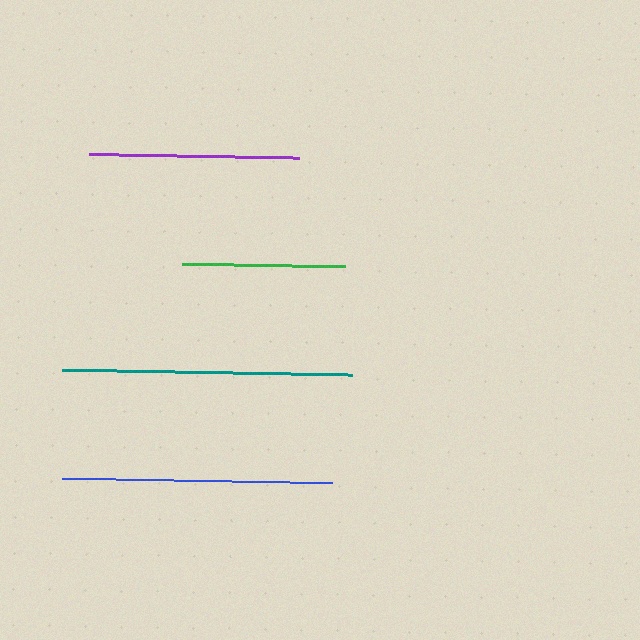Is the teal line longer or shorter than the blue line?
The teal line is longer than the blue line.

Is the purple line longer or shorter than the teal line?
The teal line is longer than the purple line.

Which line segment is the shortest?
The green line is the shortest at approximately 163 pixels.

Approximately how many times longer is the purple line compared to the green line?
The purple line is approximately 1.3 times the length of the green line.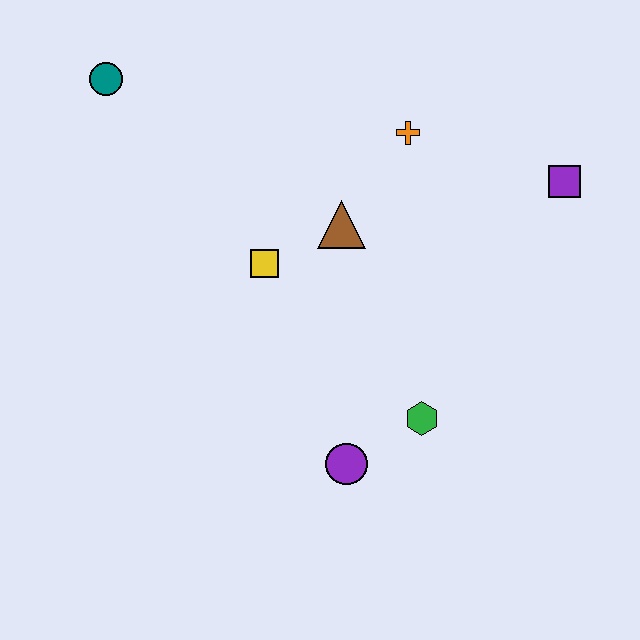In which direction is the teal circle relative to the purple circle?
The teal circle is above the purple circle.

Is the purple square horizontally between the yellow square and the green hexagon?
No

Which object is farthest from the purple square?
The teal circle is farthest from the purple square.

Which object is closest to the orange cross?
The brown triangle is closest to the orange cross.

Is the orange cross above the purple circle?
Yes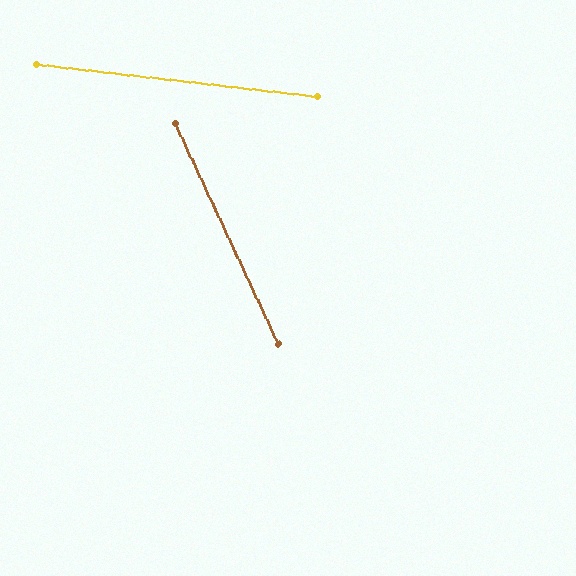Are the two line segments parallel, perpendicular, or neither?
Neither parallel nor perpendicular — they differ by about 58°.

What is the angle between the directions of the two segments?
Approximately 58 degrees.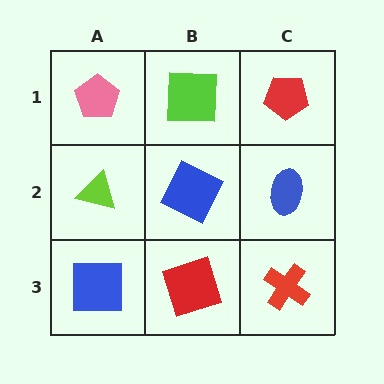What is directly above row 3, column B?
A blue square.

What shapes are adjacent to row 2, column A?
A pink pentagon (row 1, column A), a blue square (row 3, column A), a blue square (row 2, column B).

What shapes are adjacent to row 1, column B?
A blue square (row 2, column B), a pink pentagon (row 1, column A), a red pentagon (row 1, column C).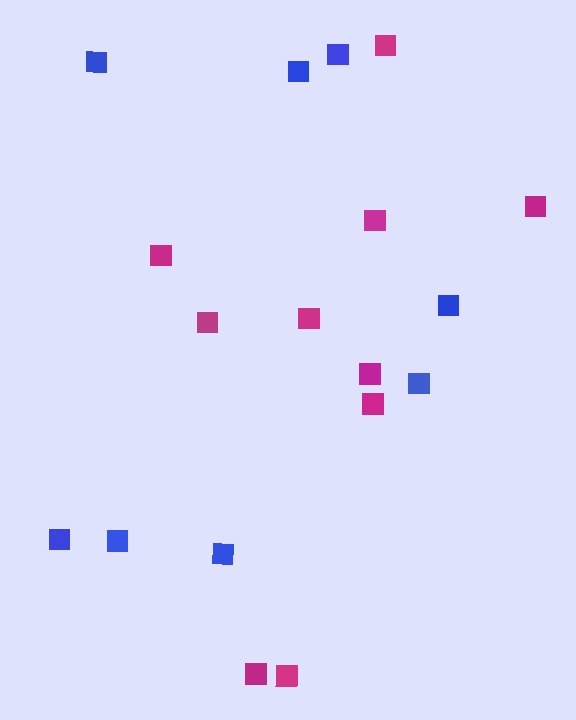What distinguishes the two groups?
There are 2 groups: one group of blue squares (8) and one group of magenta squares (10).